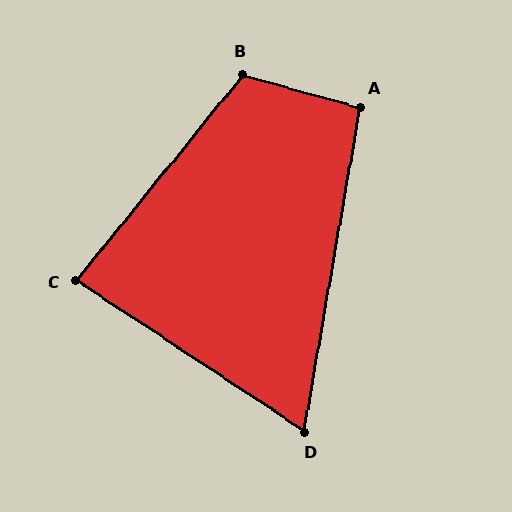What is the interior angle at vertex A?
Approximately 96 degrees (obtuse).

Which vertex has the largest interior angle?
B, at approximately 114 degrees.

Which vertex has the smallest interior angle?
D, at approximately 66 degrees.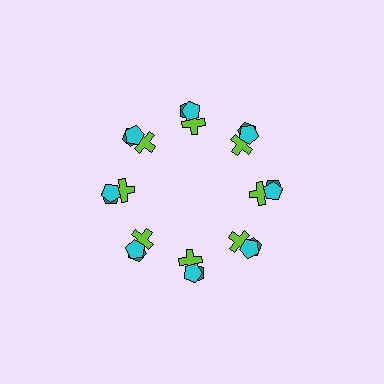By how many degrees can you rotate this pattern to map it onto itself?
The pattern maps onto itself every 45 degrees of rotation.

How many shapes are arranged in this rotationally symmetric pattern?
There are 24 shapes, arranged in 8 groups of 3.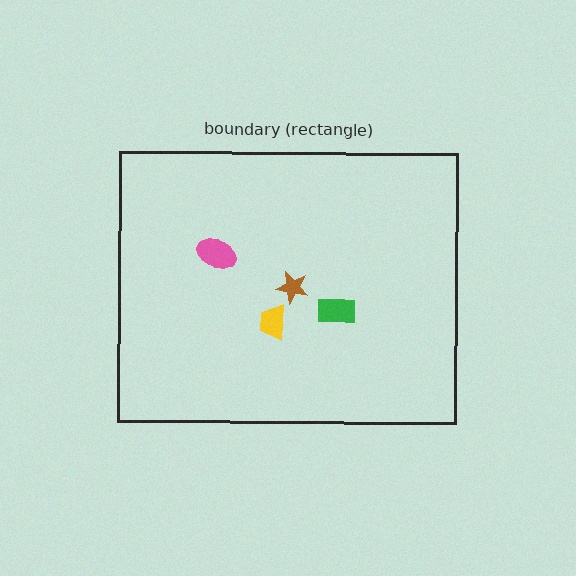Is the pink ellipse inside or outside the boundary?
Inside.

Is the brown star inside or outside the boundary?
Inside.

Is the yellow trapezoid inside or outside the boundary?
Inside.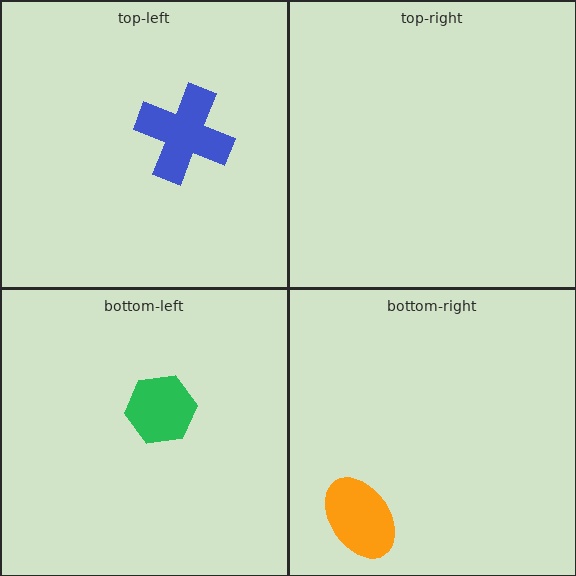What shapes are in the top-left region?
The blue cross.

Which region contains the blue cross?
The top-left region.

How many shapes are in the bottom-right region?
1.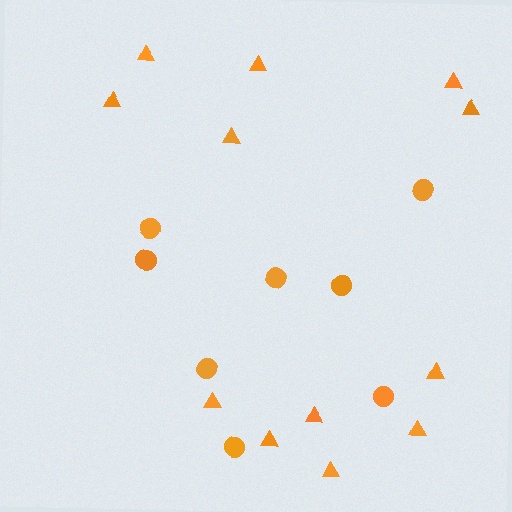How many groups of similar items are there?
There are 2 groups: one group of circles (8) and one group of triangles (12).